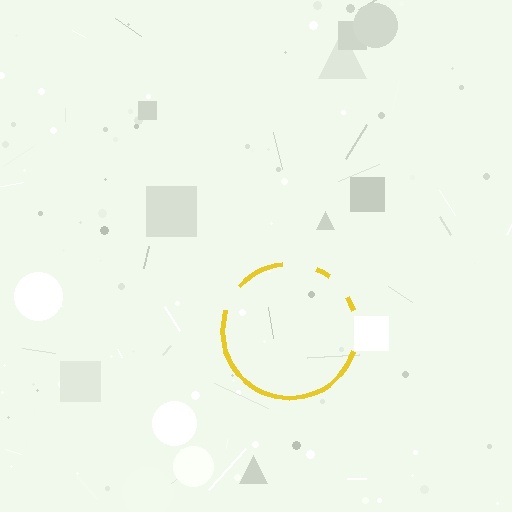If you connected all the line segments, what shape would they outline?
They would outline a circle.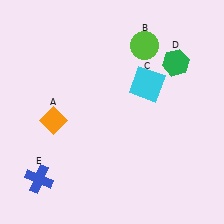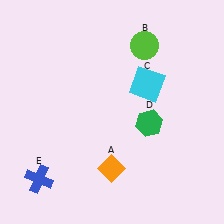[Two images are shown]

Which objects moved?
The objects that moved are: the orange diamond (A), the green hexagon (D).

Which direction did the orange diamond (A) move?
The orange diamond (A) moved right.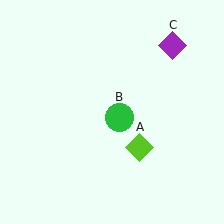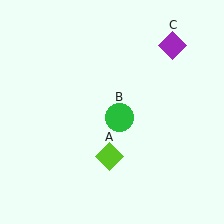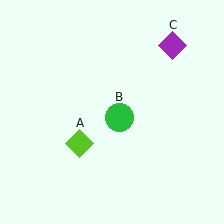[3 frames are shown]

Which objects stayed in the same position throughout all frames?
Green circle (object B) and purple diamond (object C) remained stationary.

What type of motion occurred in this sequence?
The lime diamond (object A) rotated clockwise around the center of the scene.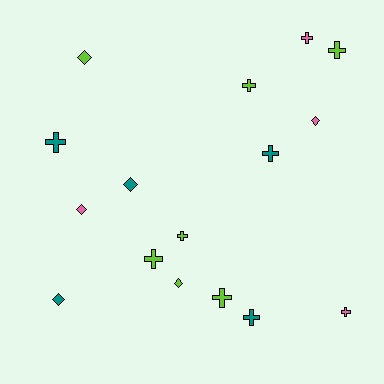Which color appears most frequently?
Lime, with 7 objects.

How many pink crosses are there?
There are 2 pink crosses.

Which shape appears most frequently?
Cross, with 10 objects.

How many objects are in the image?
There are 16 objects.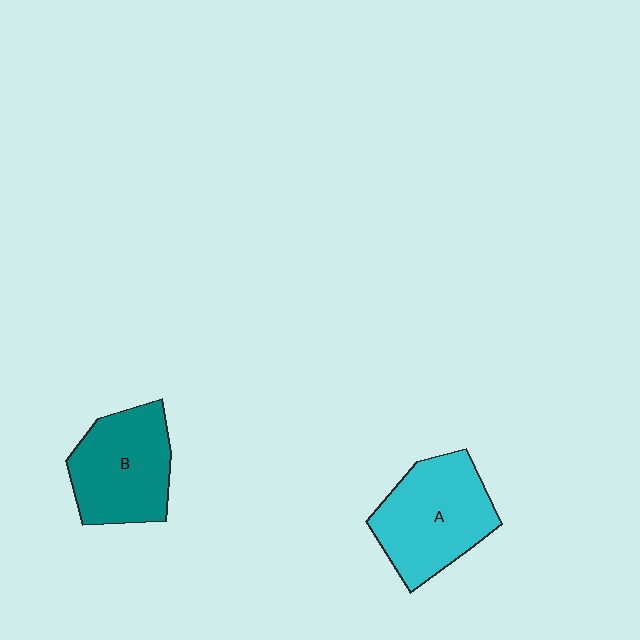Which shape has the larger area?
Shape A (cyan).